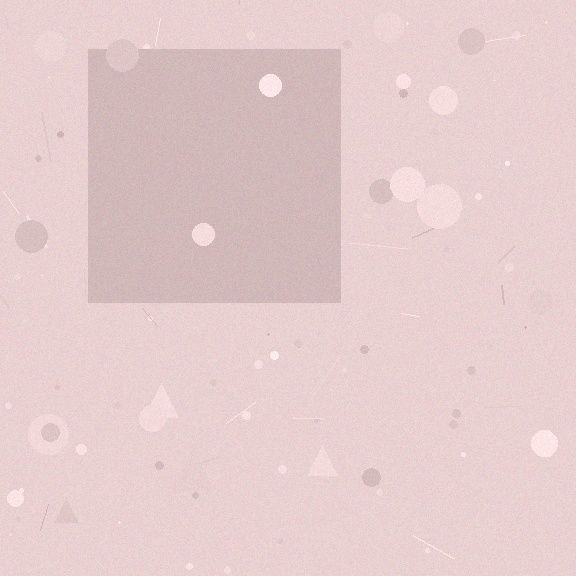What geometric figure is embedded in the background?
A square is embedded in the background.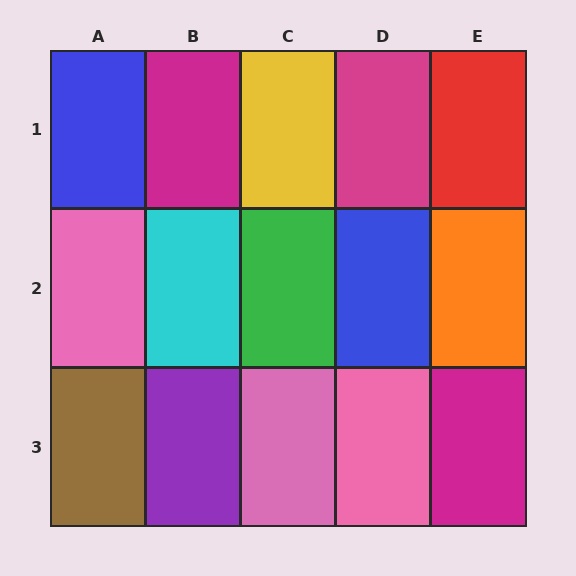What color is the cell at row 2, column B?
Cyan.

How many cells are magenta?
3 cells are magenta.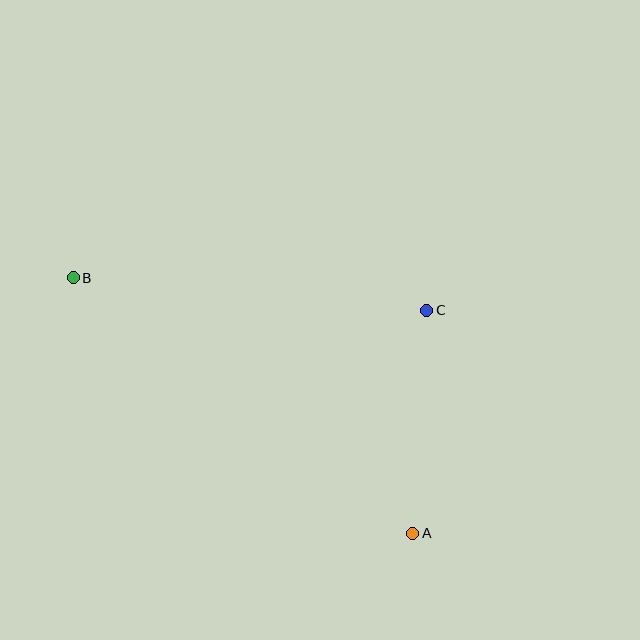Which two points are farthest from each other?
Points A and B are farthest from each other.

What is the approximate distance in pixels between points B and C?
The distance between B and C is approximately 355 pixels.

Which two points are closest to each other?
Points A and C are closest to each other.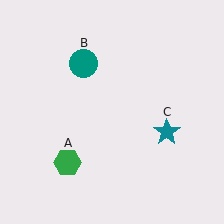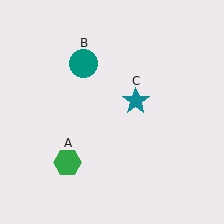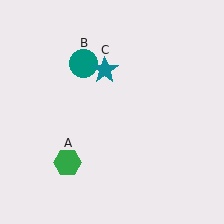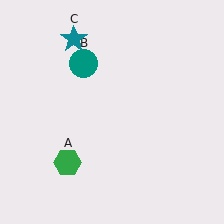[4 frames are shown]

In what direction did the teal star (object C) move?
The teal star (object C) moved up and to the left.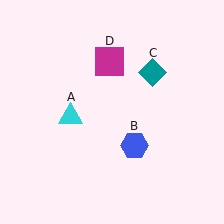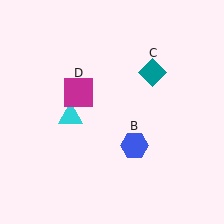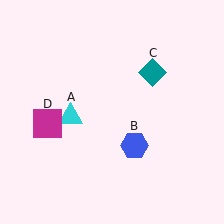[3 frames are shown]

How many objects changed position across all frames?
1 object changed position: magenta square (object D).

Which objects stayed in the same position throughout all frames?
Cyan triangle (object A) and blue hexagon (object B) and teal diamond (object C) remained stationary.